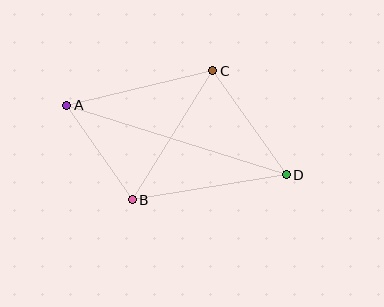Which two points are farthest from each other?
Points A and D are farthest from each other.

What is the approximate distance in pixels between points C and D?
The distance between C and D is approximately 128 pixels.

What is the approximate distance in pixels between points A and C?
The distance between A and C is approximately 150 pixels.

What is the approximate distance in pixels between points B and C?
The distance between B and C is approximately 152 pixels.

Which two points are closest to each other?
Points A and B are closest to each other.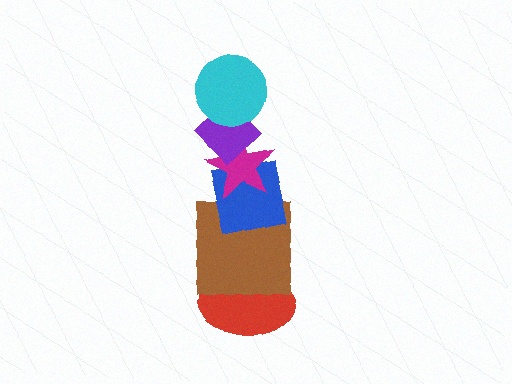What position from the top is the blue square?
The blue square is 4th from the top.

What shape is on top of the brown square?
The blue square is on top of the brown square.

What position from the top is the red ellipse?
The red ellipse is 6th from the top.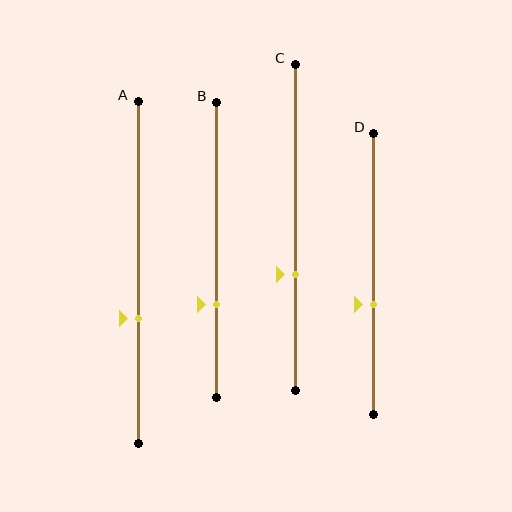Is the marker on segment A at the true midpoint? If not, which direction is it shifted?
No, the marker on segment A is shifted downward by about 13% of the segment length.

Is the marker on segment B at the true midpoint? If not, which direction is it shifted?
No, the marker on segment B is shifted downward by about 19% of the segment length.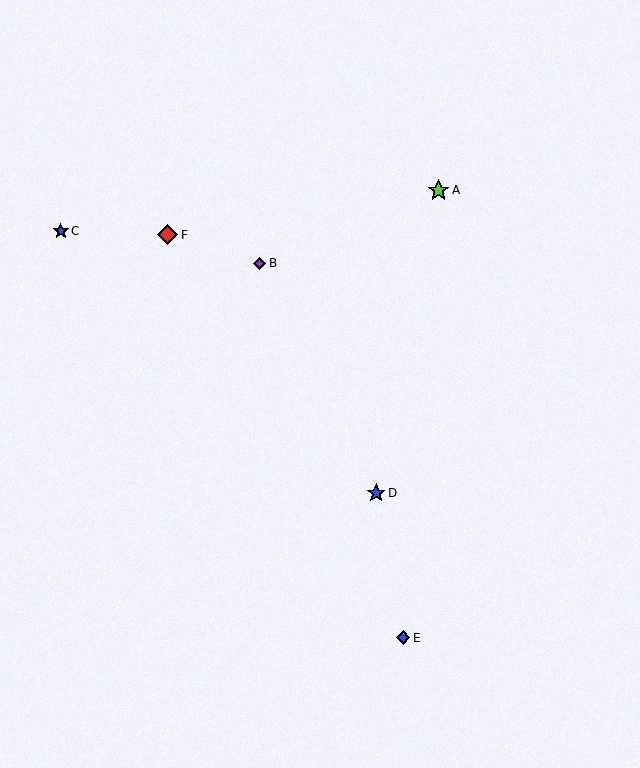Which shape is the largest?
The lime star (labeled A) is the largest.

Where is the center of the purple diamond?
The center of the purple diamond is at (260, 263).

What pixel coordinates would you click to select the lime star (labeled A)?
Click at (439, 190) to select the lime star A.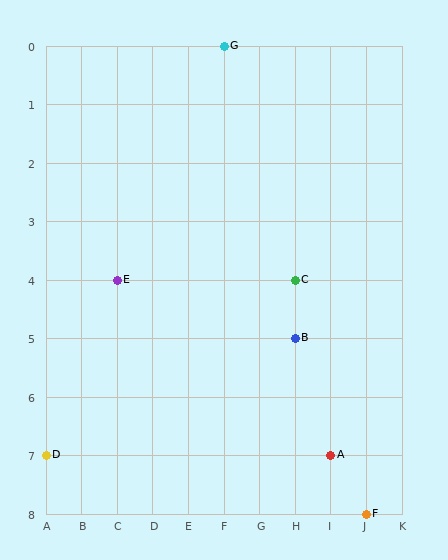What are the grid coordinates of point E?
Point E is at grid coordinates (C, 4).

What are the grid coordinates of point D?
Point D is at grid coordinates (A, 7).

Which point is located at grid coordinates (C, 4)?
Point E is at (C, 4).